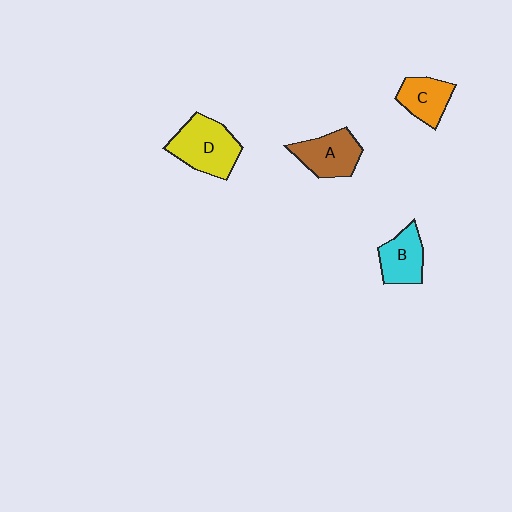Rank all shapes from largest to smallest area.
From largest to smallest: D (yellow), A (brown), B (cyan), C (orange).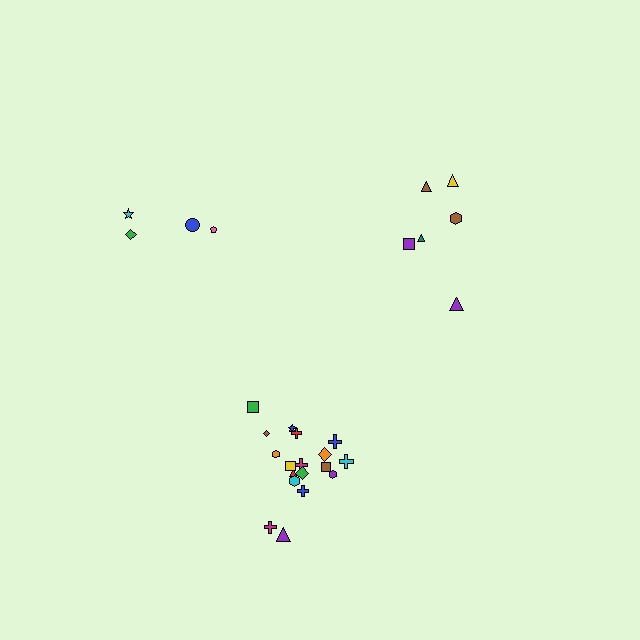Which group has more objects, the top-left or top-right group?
The top-right group.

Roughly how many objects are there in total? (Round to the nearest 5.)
Roughly 30 objects in total.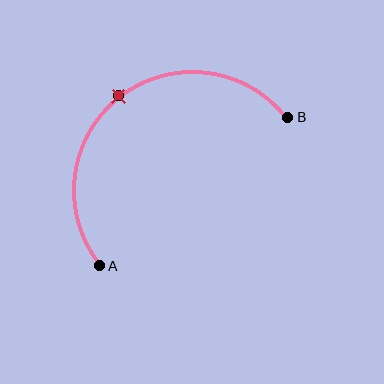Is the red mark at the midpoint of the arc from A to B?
Yes. The red mark lies on the arc at equal arc-length from both A and B — it is the arc midpoint.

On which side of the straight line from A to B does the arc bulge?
The arc bulges above and to the left of the straight line connecting A and B.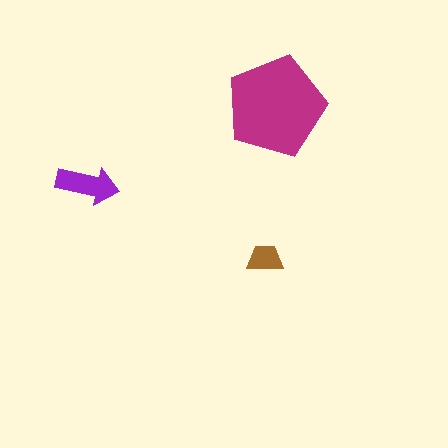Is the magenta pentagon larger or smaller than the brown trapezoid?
Larger.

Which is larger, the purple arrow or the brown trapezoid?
The purple arrow.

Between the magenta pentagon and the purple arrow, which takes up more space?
The magenta pentagon.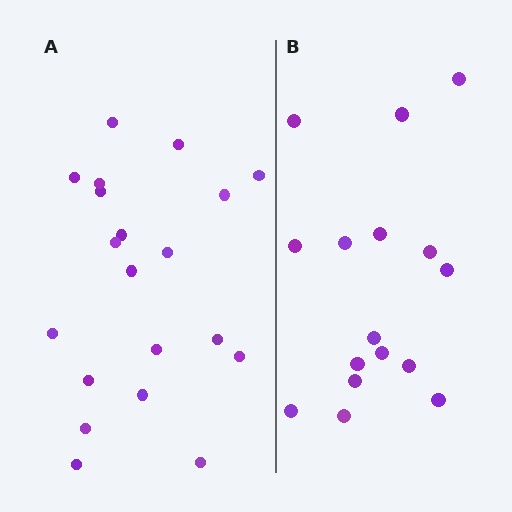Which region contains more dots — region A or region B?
Region A (the left region) has more dots.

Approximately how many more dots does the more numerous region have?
Region A has about 4 more dots than region B.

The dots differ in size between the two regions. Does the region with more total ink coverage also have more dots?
No. Region B has more total ink coverage because its dots are larger, but region A actually contains more individual dots. Total area can be misleading — the number of items is what matters here.